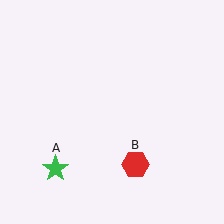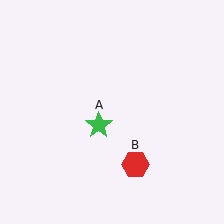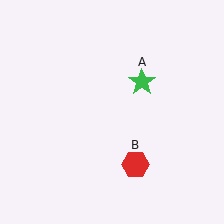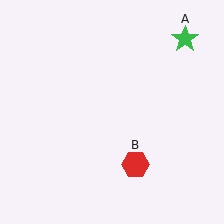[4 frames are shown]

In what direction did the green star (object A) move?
The green star (object A) moved up and to the right.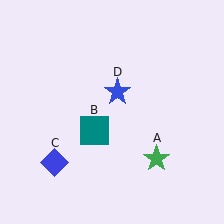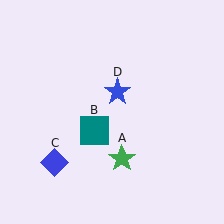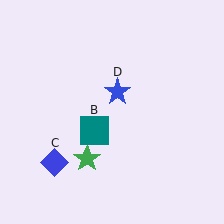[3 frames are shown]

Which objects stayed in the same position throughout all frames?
Teal square (object B) and blue diamond (object C) and blue star (object D) remained stationary.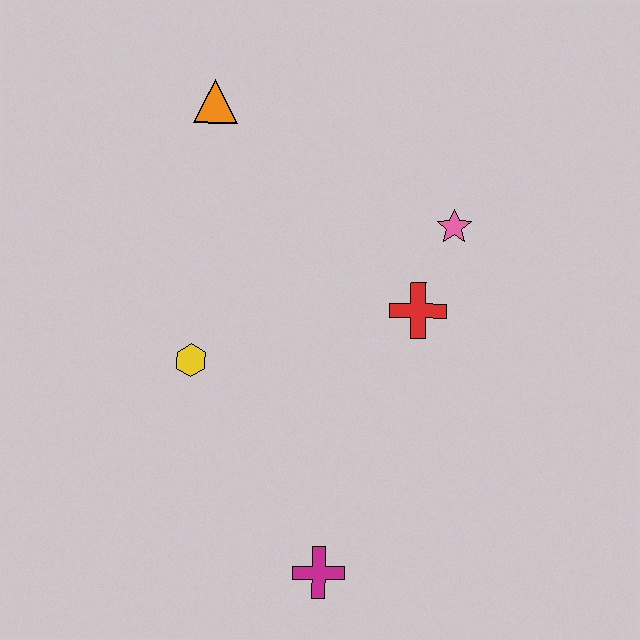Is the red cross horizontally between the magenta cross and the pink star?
Yes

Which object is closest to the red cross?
The pink star is closest to the red cross.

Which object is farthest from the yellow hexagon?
The pink star is farthest from the yellow hexagon.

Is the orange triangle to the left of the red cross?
Yes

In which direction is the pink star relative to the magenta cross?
The pink star is above the magenta cross.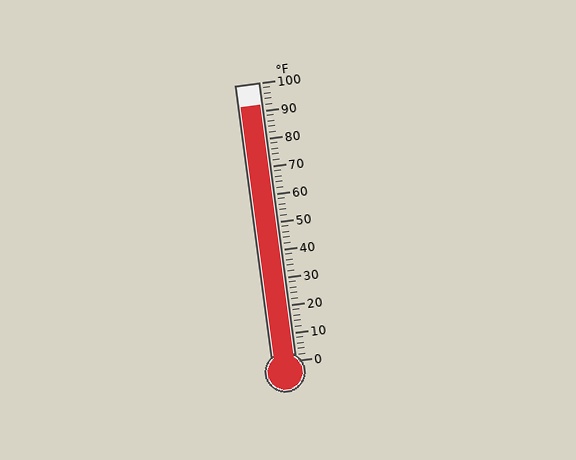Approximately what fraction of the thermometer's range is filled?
The thermometer is filled to approximately 90% of its range.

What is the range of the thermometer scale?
The thermometer scale ranges from 0°F to 100°F.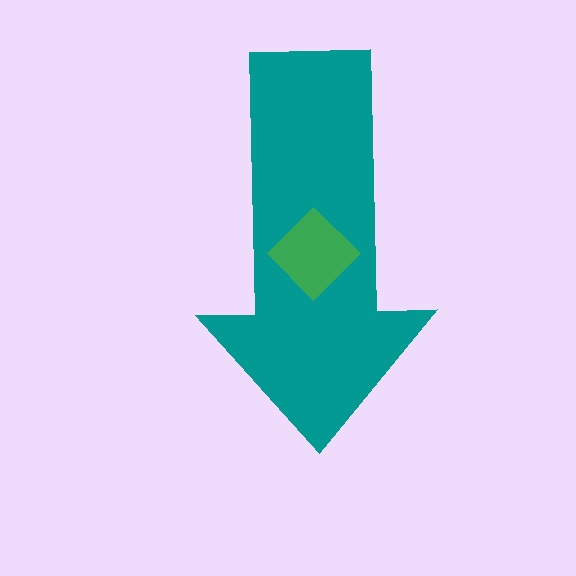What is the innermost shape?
The green diamond.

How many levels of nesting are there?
2.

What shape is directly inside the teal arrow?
The green diamond.